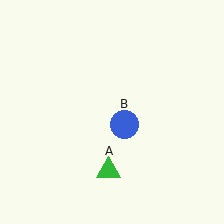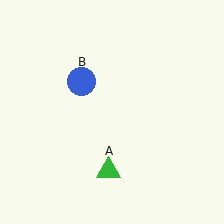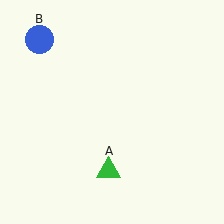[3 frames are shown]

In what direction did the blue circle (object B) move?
The blue circle (object B) moved up and to the left.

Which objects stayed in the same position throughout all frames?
Green triangle (object A) remained stationary.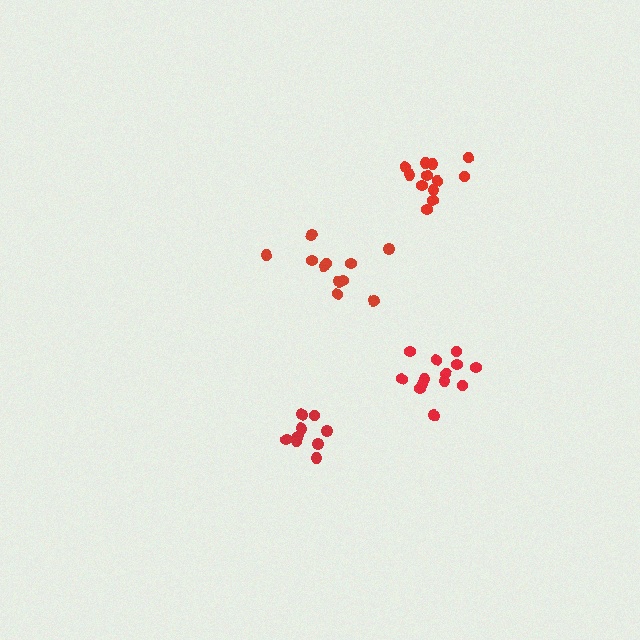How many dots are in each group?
Group 1: 12 dots, Group 2: 11 dots, Group 3: 9 dots, Group 4: 13 dots (45 total).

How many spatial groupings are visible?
There are 4 spatial groupings.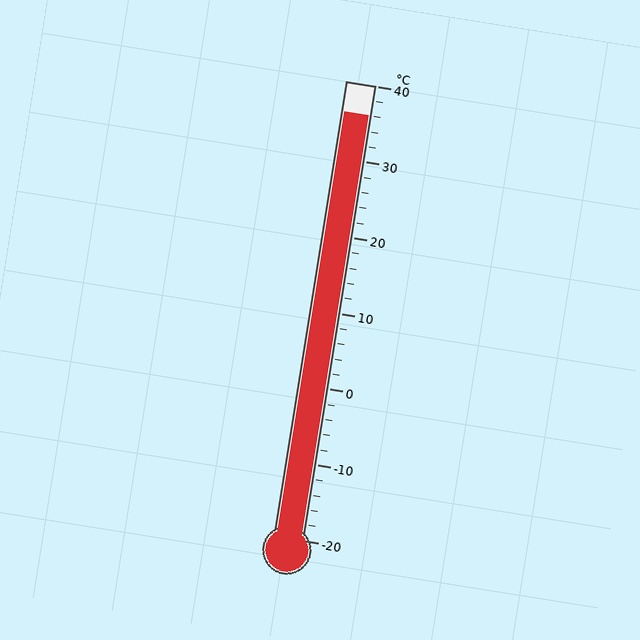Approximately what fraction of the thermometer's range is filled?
The thermometer is filled to approximately 95% of its range.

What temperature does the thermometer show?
The thermometer shows approximately 36°C.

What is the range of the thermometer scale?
The thermometer scale ranges from -20°C to 40°C.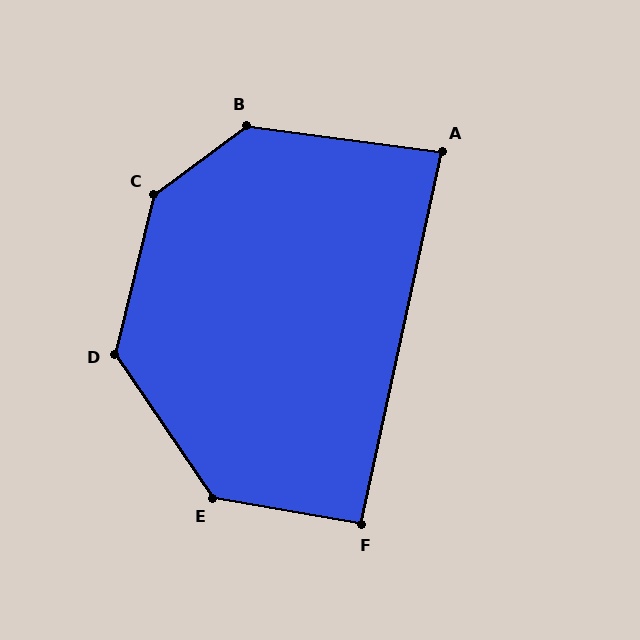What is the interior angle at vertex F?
Approximately 92 degrees (approximately right).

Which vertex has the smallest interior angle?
A, at approximately 85 degrees.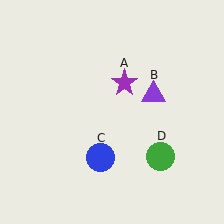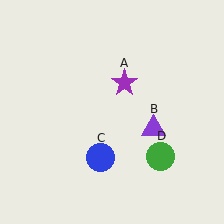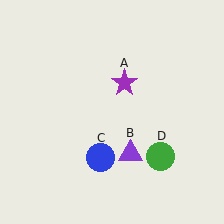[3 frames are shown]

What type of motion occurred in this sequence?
The purple triangle (object B) rotated clockwise around the center of the scene.